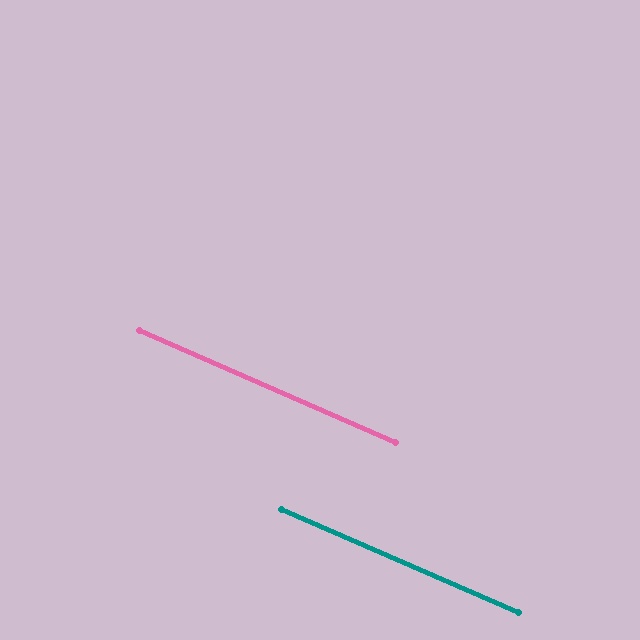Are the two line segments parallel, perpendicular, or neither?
Parallel — their directions differ by only 0.3°.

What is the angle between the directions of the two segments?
Approximately 0 degrees.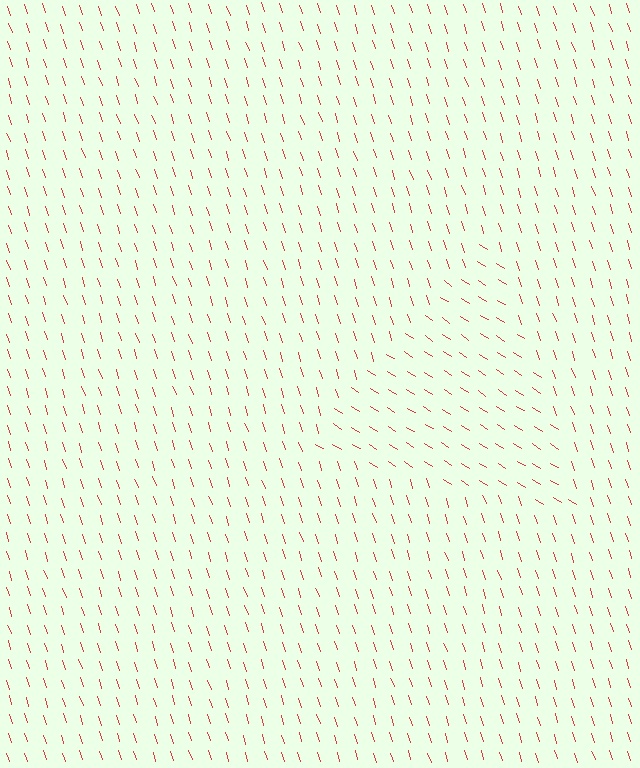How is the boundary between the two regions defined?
The boundary is defined purely by a change in line orientation (approximately 39 degrees difference). All lines are the same color and thickness.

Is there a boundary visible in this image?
Yes, there is a texture boundary formed by a change in line orientation.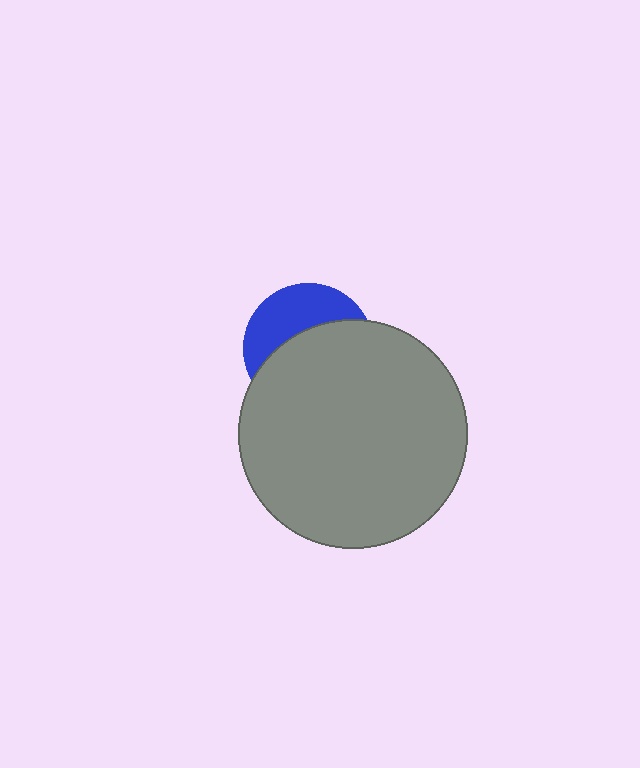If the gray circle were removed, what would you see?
You would see the complete blue circle.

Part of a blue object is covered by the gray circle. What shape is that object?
It is a circle.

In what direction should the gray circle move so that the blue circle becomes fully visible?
The gray circle should move down. That is the shortest direction to clear the overlap and leave the blue circle fully visible.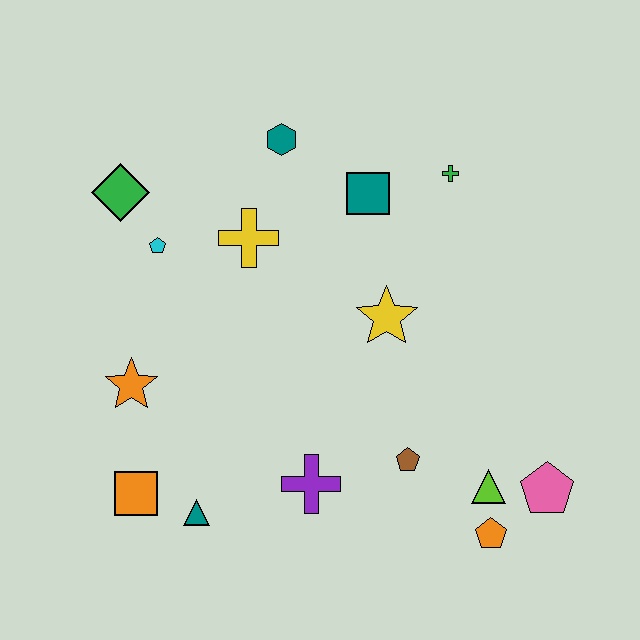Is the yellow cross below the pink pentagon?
No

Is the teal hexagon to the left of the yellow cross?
No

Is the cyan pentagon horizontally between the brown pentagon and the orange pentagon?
No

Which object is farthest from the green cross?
The orange square is farthest from the green cross.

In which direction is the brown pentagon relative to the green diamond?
The brown pentagon is to the right of the green diamond.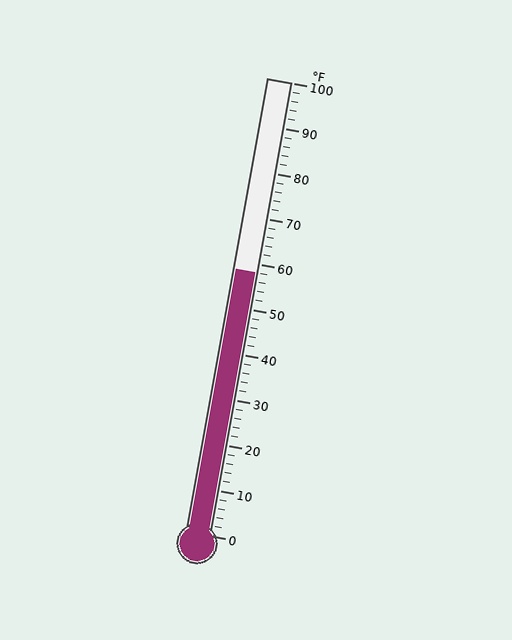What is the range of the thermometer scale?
The thermometer scale ranges from 0°F to 100°F.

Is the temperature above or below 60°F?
The temperature is below 60°F.